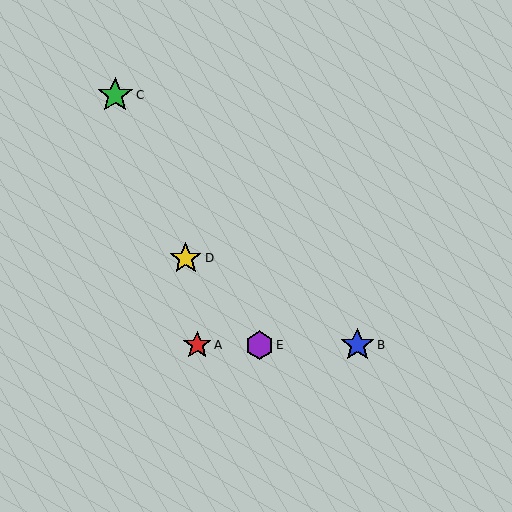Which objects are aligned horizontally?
Objects A, B, E are aligned horizontally.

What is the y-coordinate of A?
Object A is at y≈345.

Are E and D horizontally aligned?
No, E is at y≈345 and D is at y≈258.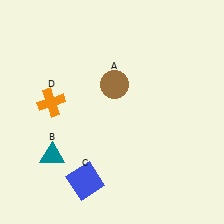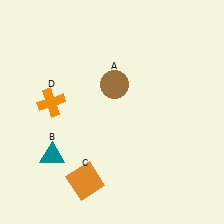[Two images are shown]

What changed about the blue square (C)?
In Image 1, C is blue. In Image 2, it changed to orange.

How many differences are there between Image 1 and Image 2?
There is 1 difference between the two images.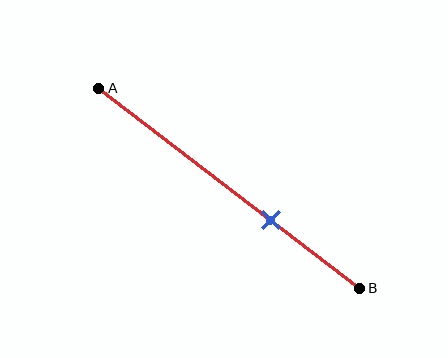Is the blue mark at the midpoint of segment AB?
No, the mark is at about 65% from A, not at the 50% midpoint.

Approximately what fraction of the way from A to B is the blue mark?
The blue mark is approximately 65% of the way from A to B.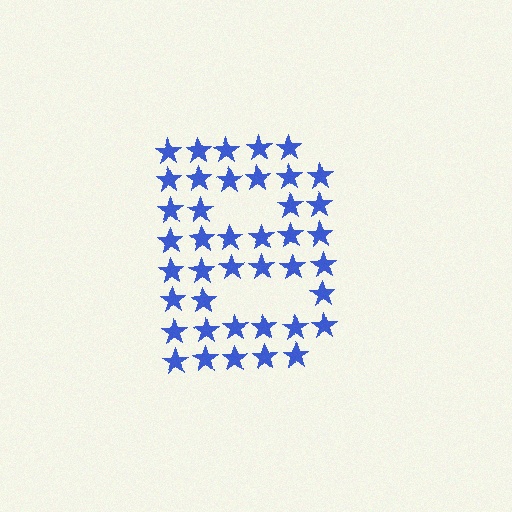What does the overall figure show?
The overall figure shows the letter B.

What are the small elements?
The small elements are stars.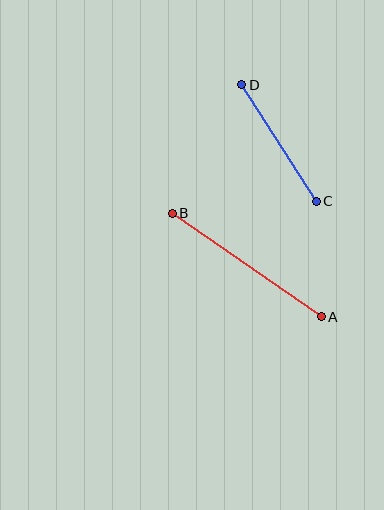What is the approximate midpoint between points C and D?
The midpoint is at approximately (279, 143) pixels.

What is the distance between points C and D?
The distance is approximately 138 pixels.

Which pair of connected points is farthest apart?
Points A and B are farthest apart.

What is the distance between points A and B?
The distance is approximately 181 pixels.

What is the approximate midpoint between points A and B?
The midpoint is at approximately (247, 265) pixels.